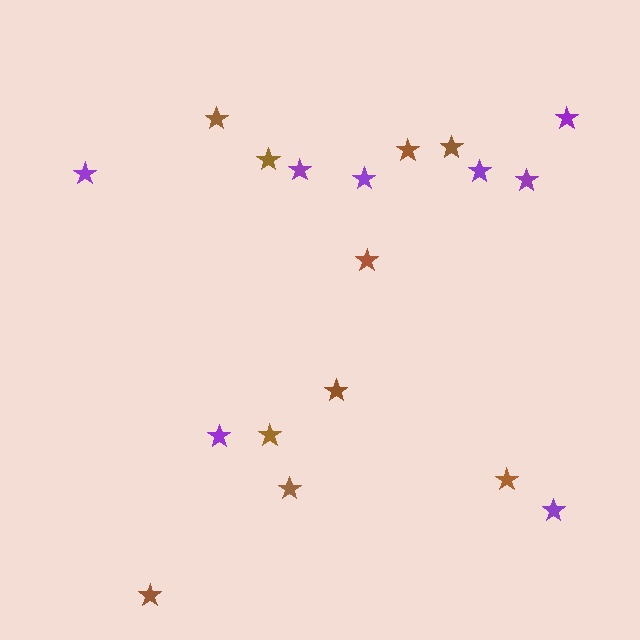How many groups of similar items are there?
There are 2 groups: one group of brown stars (10) and one group of purple stars (8).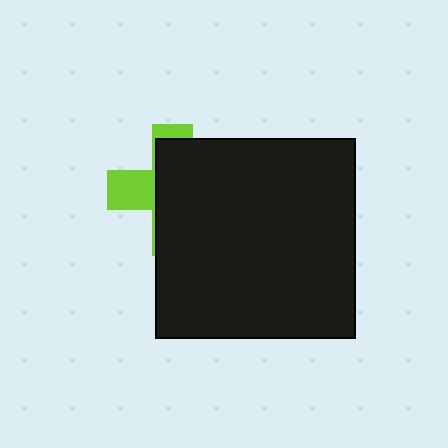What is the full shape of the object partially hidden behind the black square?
The partially hidden object is a lime cross.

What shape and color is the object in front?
The object in front is a black square.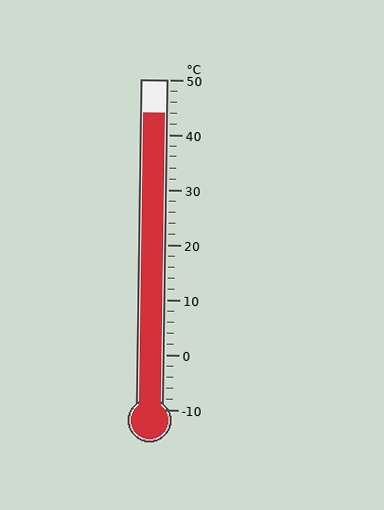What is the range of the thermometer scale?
The thermometer scale ranges from -10°C to 50°C.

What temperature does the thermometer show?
The thermometer shows approximately 44°C.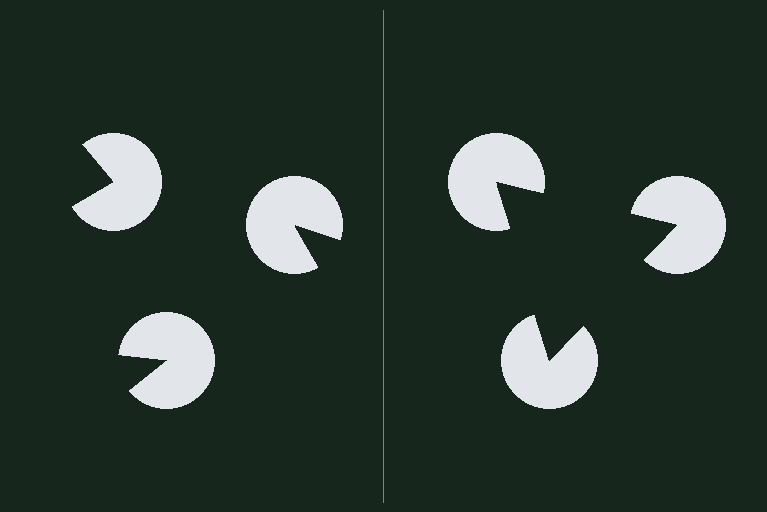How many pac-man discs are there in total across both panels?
6 — 3 on each side.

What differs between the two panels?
The pac-man discs are positioned identically on both sides; only the wedge orientations differ. On the right they align to a triangle; on the left they are misaligned.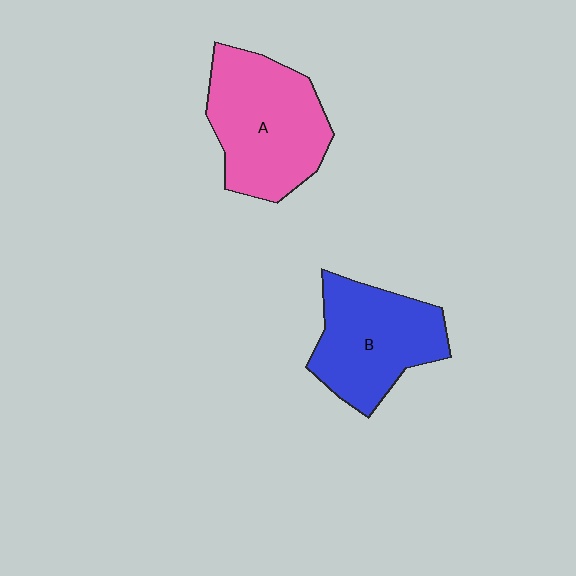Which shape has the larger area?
Shape A (pink).